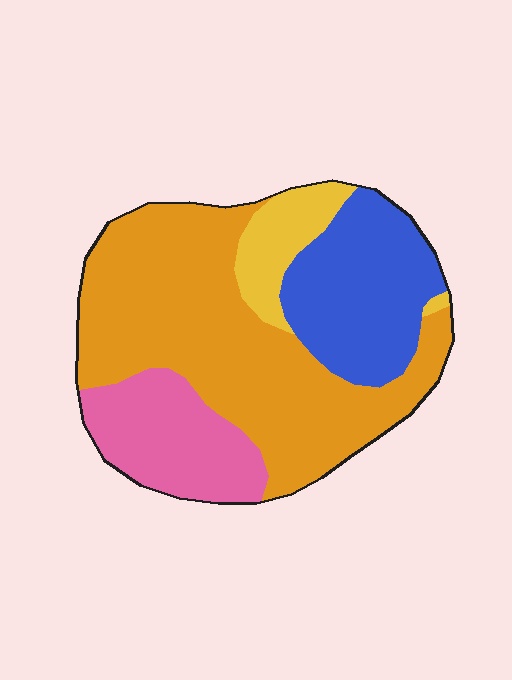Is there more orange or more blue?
Orange.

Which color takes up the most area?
Orange, at roughly 50%.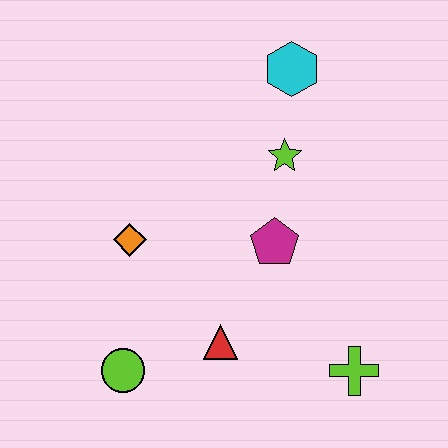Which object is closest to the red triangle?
The lime circle is closest to the red triangle.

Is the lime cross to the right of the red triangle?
Yes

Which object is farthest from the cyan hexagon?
The lime circle is farthest from the cyan hexagon.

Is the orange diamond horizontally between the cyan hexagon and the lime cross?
No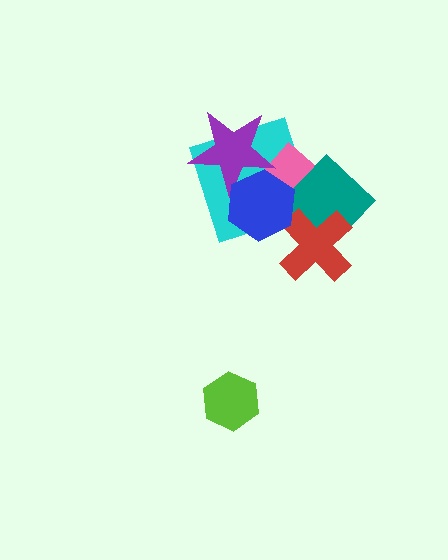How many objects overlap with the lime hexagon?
0 objects overlap with the lime hexagon.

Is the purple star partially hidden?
Yes, it is partially covered by another shape.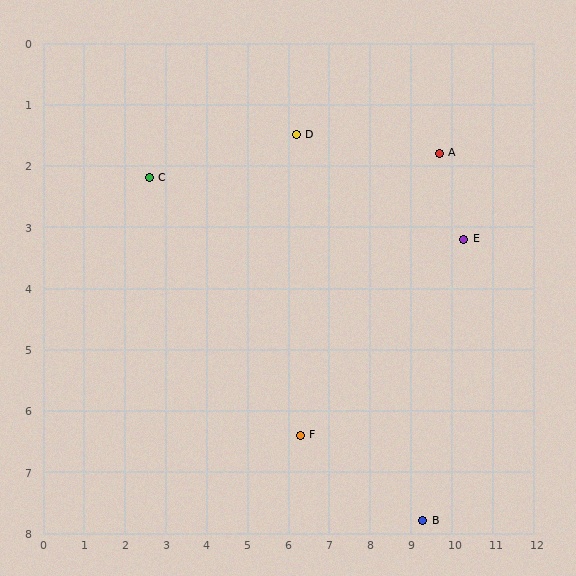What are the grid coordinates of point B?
Point B is at approximately (9.3, 7.8).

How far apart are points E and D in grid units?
Points E and D are about 4.4 grid units apart.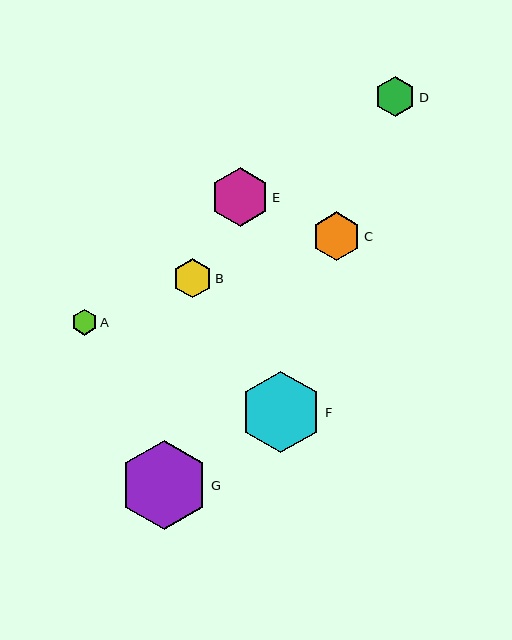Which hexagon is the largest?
Hexagon G is the largest with a size of approximately 88 pixels.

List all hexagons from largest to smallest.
From largest to smallest: G, F, E, C, D, B, A.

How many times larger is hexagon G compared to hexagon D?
Hexagon G is approximately 2.2 times the size of hexagon D.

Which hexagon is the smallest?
Hexagon A is the smallest with a size of approximately 26 pixels.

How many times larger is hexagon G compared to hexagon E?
Hexagon G is approximately 1.5 times the size of hexagon E.